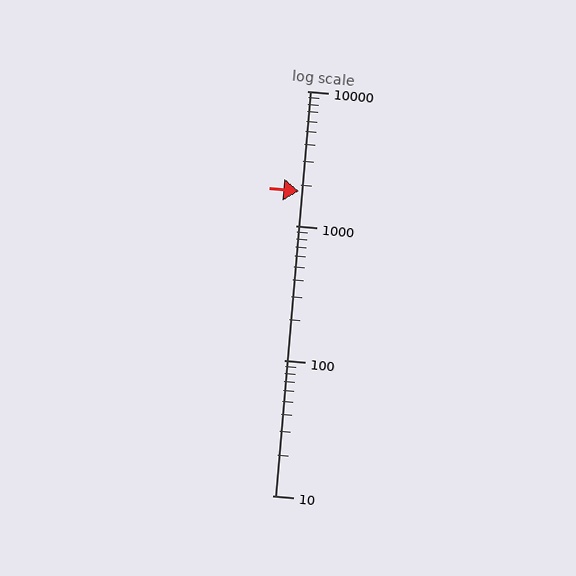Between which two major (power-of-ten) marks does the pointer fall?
The pointer is between 1000 and 10000.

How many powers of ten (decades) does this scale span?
The scale spans 3 decades, from 10 to 10000.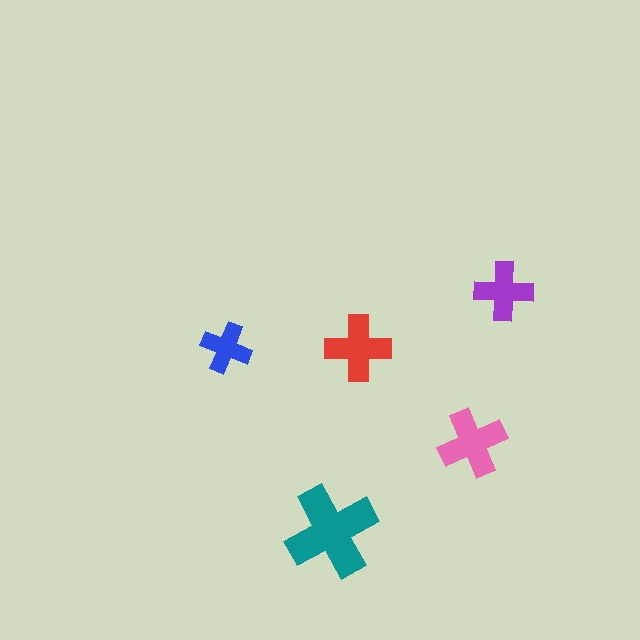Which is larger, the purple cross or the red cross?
The red one.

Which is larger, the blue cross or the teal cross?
The teal one.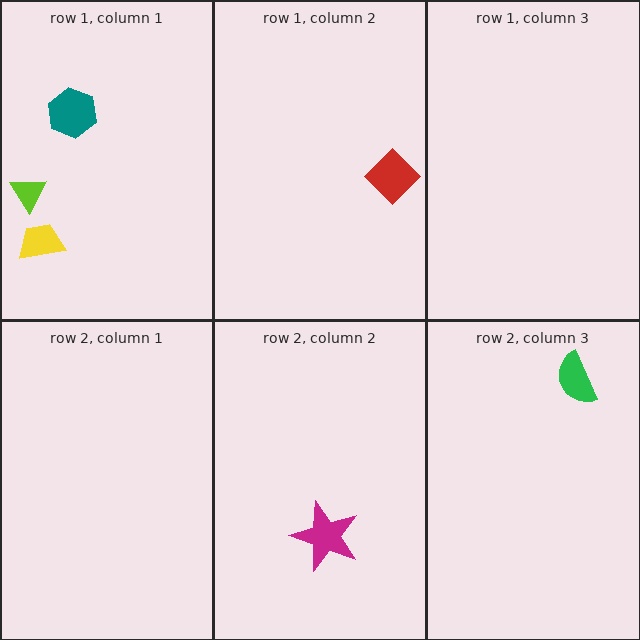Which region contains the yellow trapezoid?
The row 1, column 1 region.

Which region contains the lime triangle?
The row 1, column 1 region.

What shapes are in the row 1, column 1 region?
The lime triangle, the yellow trapezoid, the teal hexagon.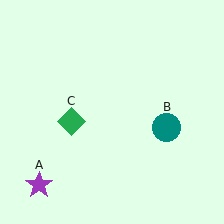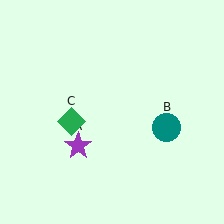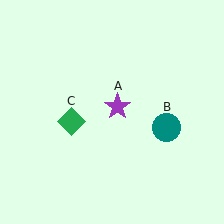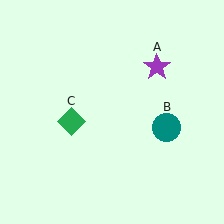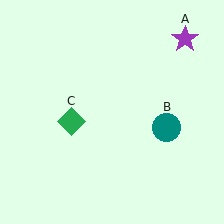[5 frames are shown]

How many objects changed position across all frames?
1 object changed position: purple star (object A).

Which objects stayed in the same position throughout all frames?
Teal circle (object B) and green diamond (object C) remained stationary.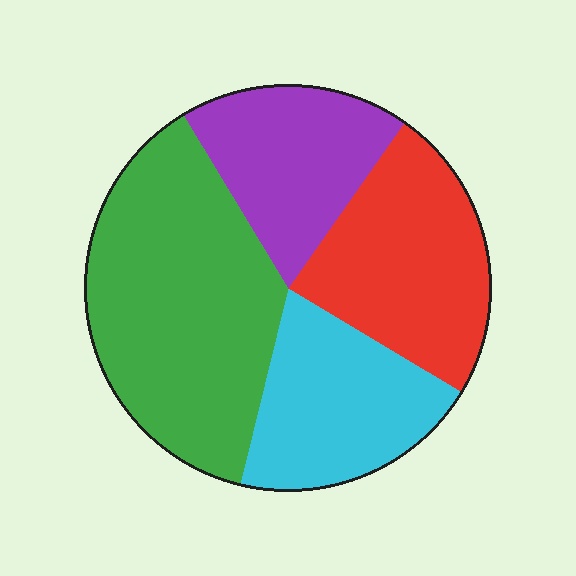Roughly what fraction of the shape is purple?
Purple covers about 20% of the shape.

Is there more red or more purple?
Red.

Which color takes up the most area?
Green, at roughly 40%.